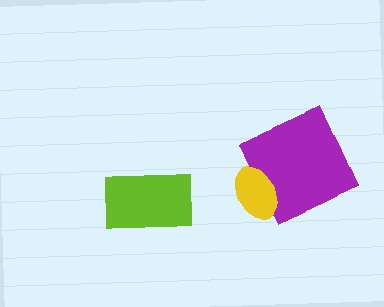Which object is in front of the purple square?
The yellow ellipse is in front of the purple square.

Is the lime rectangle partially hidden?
No, no other shape covers it.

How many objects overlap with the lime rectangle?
0 objects overlap with the lime rectangle.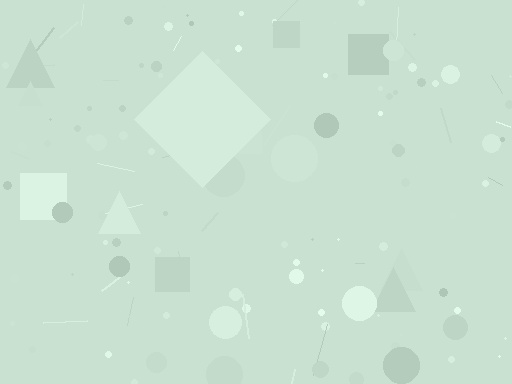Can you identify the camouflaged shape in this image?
The camouflaged shape is a diamond.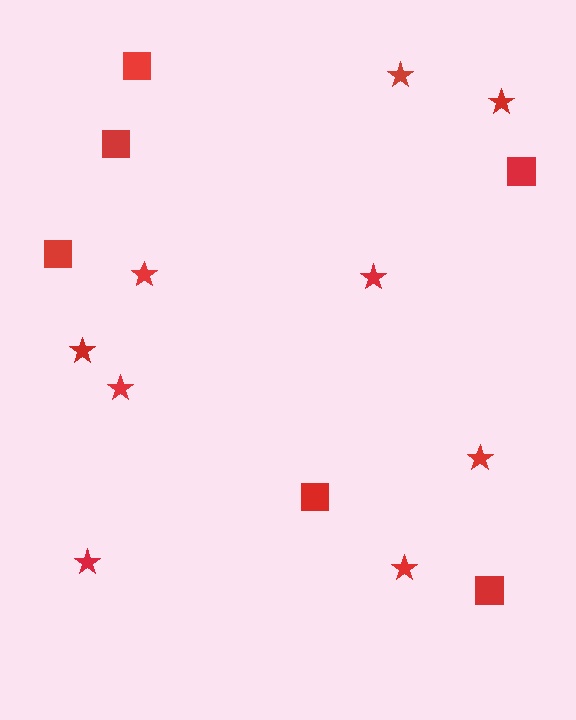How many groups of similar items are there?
There are 2 groups: one group of squares (6) and one group of stars (9).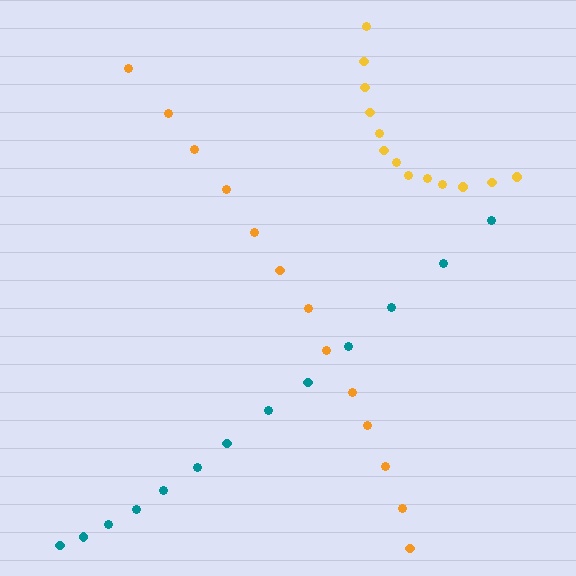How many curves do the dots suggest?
There are 3 distinct paths.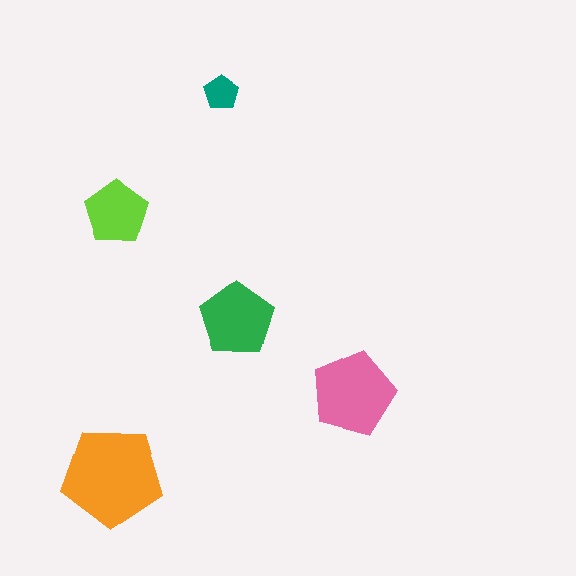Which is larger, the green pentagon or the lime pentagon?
The green one.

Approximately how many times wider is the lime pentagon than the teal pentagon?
About 2 times wider.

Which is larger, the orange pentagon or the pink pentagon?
The orange one.